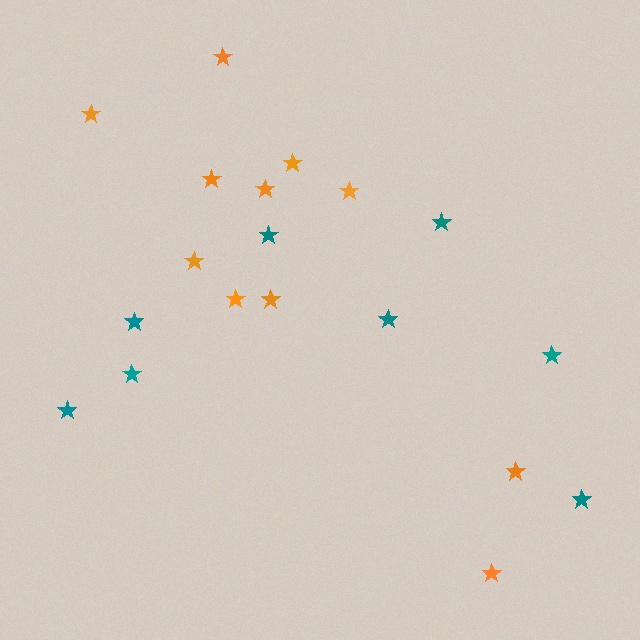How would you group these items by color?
There are 2 groups: one group of teal stars (8) and one group of orange stars (11).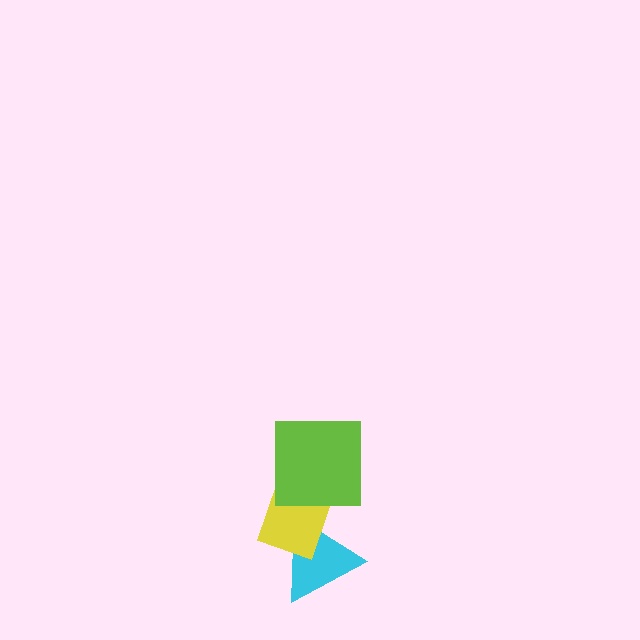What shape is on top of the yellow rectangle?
The lime square is on top of the yellow rectangle.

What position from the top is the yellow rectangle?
The yellow rectangle is 2nd from the top.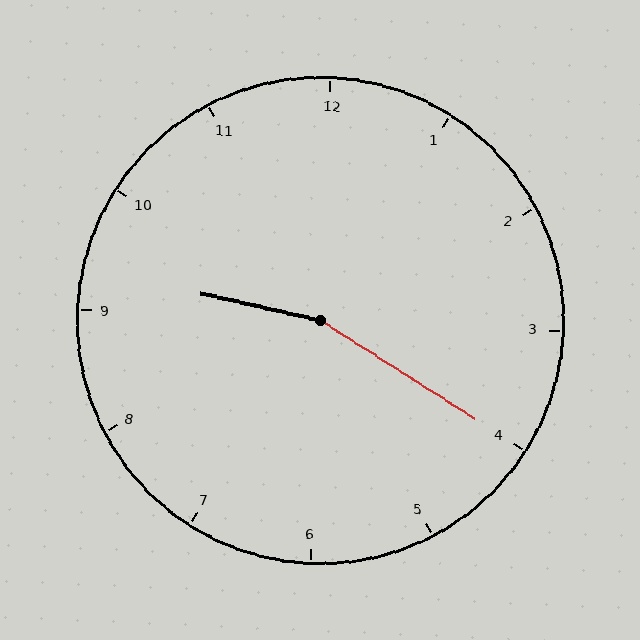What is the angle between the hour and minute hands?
Approximately 160 degrees.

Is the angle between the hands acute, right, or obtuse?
It is obtuse.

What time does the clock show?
9:20.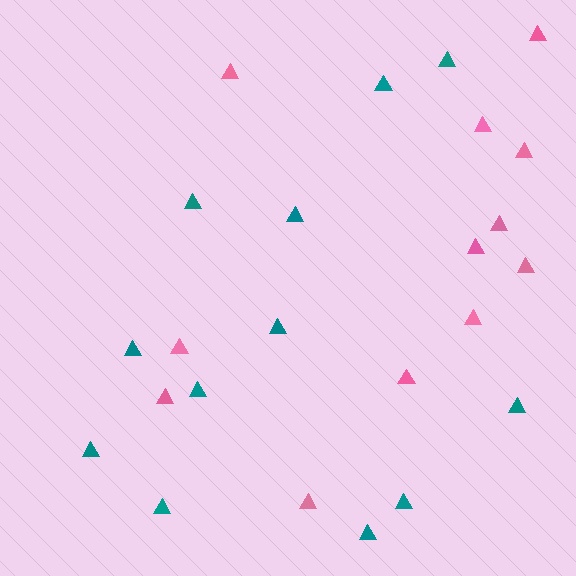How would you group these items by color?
There are 2 groups: one group of teal triangles (12) and one group of pink triangles (12).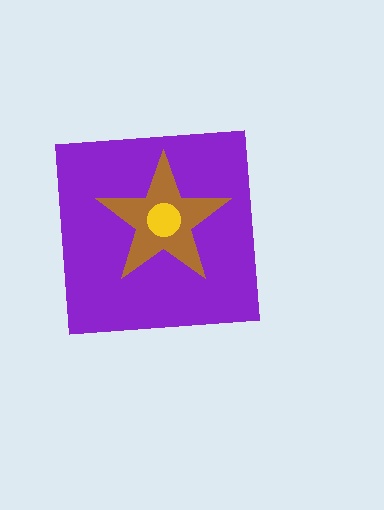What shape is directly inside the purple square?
The brown star.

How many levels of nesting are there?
3.